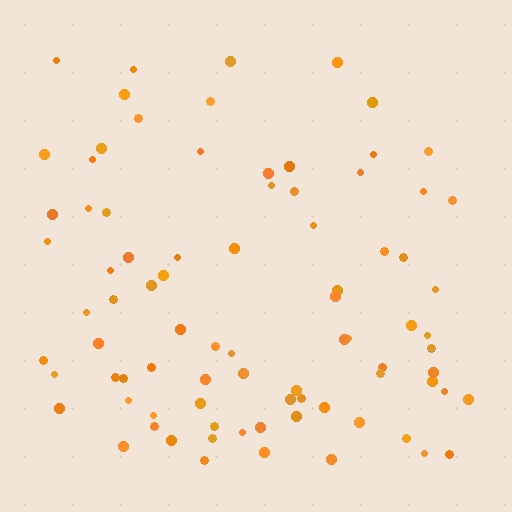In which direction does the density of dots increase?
From top to bottom, with the bottom side densest.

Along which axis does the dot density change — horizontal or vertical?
Vertical.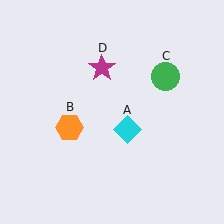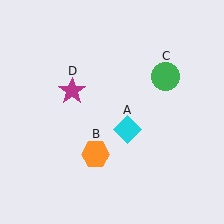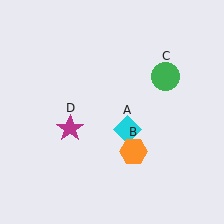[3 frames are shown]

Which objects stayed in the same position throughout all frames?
Cyan diamond (object A) and green circle (object C) remained stationary.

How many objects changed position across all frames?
2 objects changed position: orange hexagon (object B), magenta star (object D).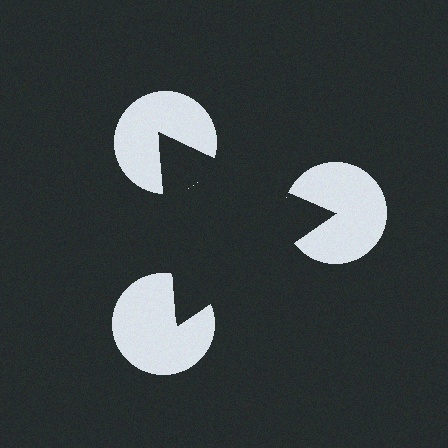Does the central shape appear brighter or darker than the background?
It typically appears slightly darker than the background, even though no actual brightness change is drawn.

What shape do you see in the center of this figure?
An illusory triangle — its edges are inferred from the aligned wedge cuts in the pac-man discs, not physically drawn.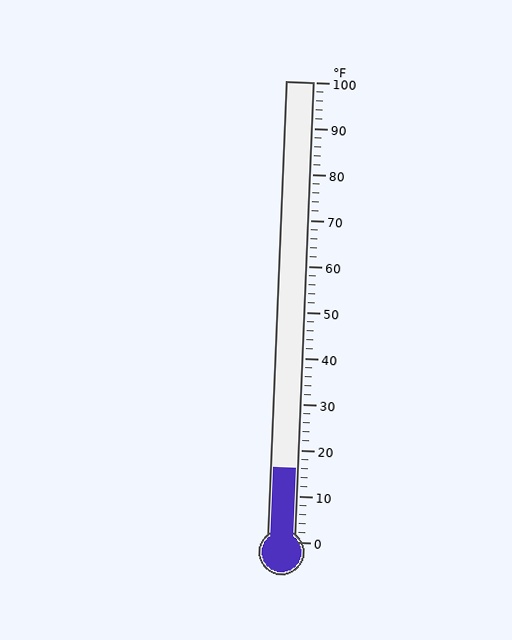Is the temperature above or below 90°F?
The temperature is below 90°F.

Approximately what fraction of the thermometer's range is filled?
The thermometer is filled to approximately 15% of its range.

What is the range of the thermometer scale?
The thermometer scale ranges from 0°F to 100°F.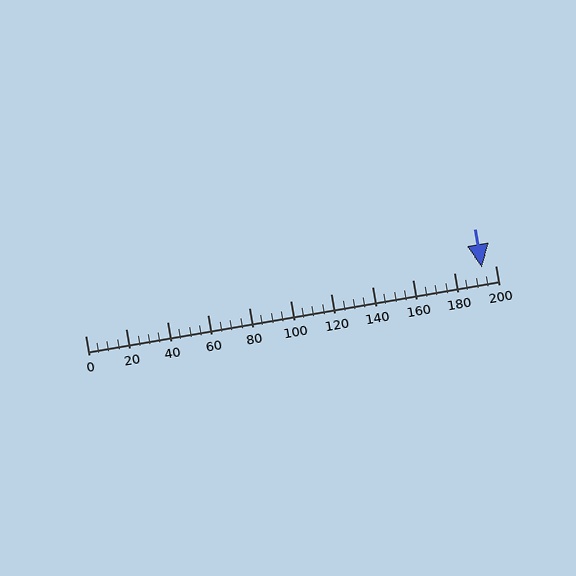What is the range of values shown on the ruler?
The ruler shows values from 0 to 200.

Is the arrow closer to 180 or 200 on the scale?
The arrow is closer to 200.